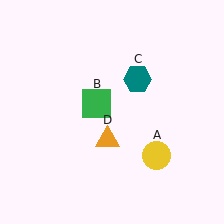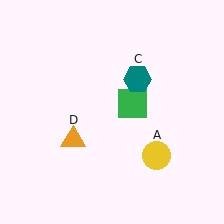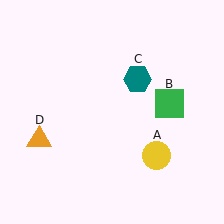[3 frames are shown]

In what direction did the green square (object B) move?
The green square (object B) moved right.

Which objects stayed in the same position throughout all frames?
Yellow circle (object A) and teal hexagon (object C) remained stationary.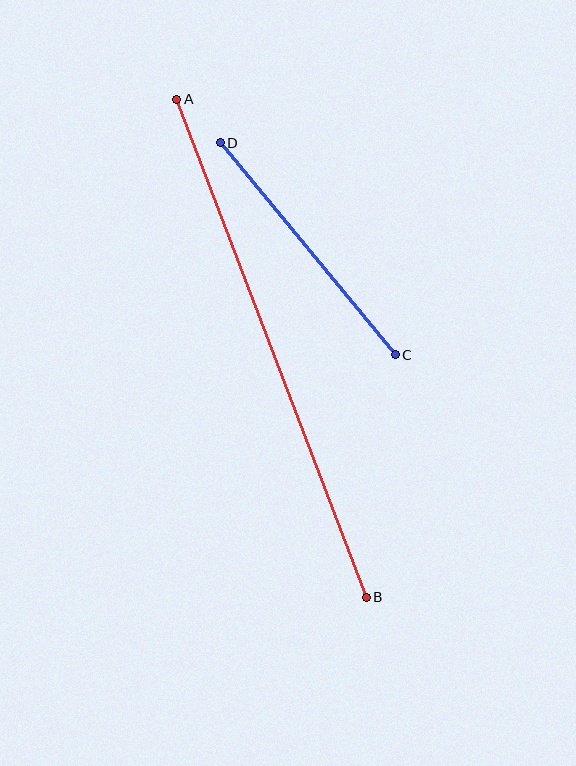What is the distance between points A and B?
The distance is approximately 533 pixels.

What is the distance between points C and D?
The distance is approximately 275 pixels.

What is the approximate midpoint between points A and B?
The midpoint is at approximately (271, 348) pixels.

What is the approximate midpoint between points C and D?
The midpoint is at approximately (308, 249) pixels.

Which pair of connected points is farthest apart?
Points A and B are farthest apart.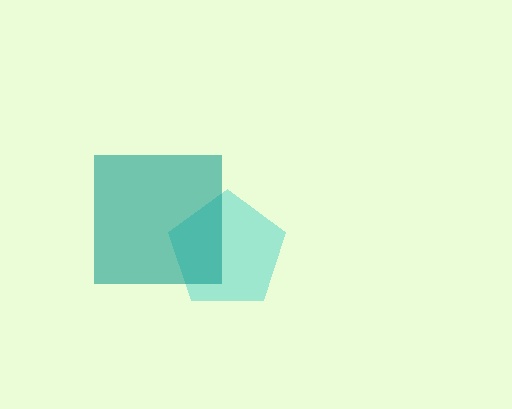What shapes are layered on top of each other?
The layered shapes are: a cyan pentagon, a teal square.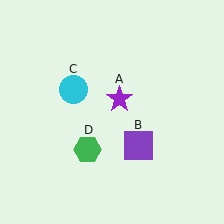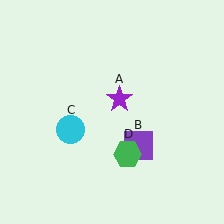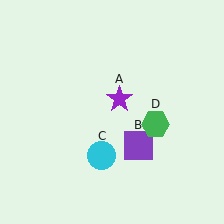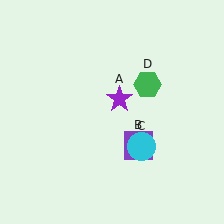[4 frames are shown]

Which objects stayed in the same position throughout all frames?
Purple star (object A) and purple square (object B) remained stationary.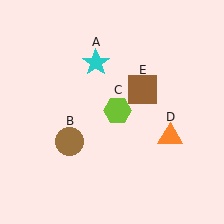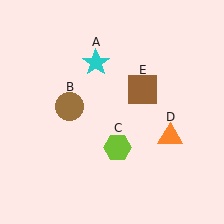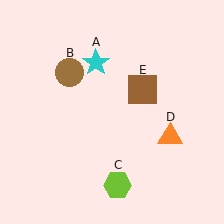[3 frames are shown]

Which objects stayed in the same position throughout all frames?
Cyan star (object A) and orange triangle (object D) and brown square (object E) remained stationary.